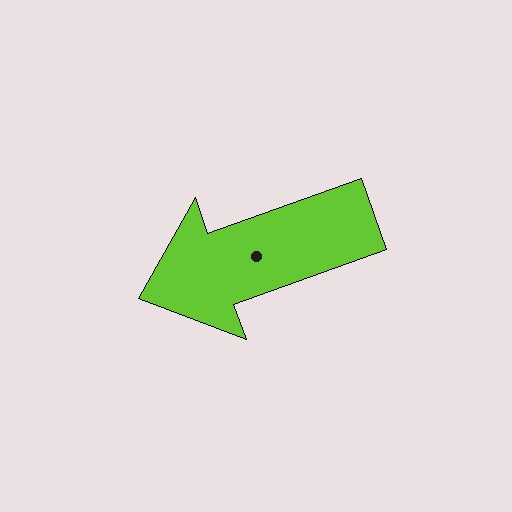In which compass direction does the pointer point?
West.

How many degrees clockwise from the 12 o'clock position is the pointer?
Approximately 250 degrees.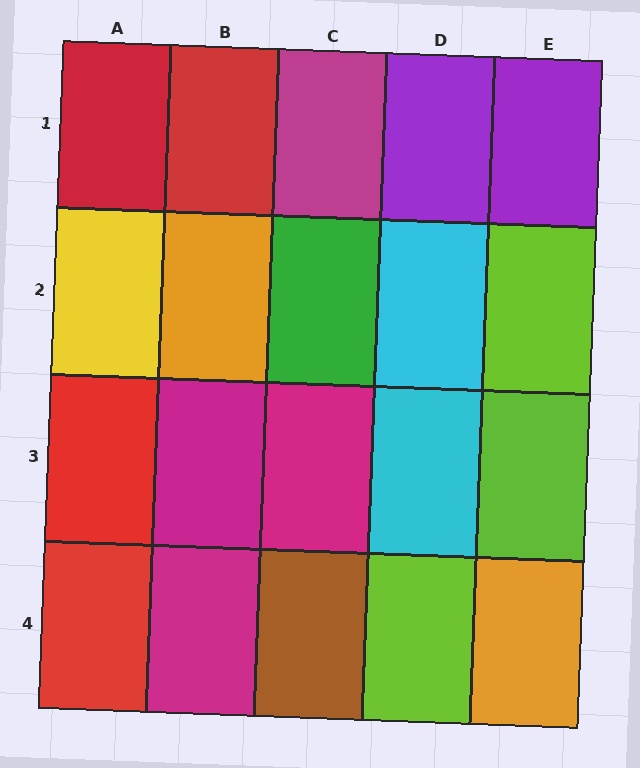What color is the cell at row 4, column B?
Magenta.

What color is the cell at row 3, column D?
Cyan.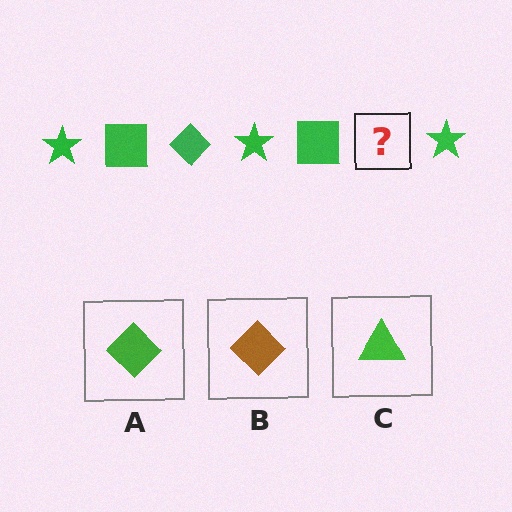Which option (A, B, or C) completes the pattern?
A.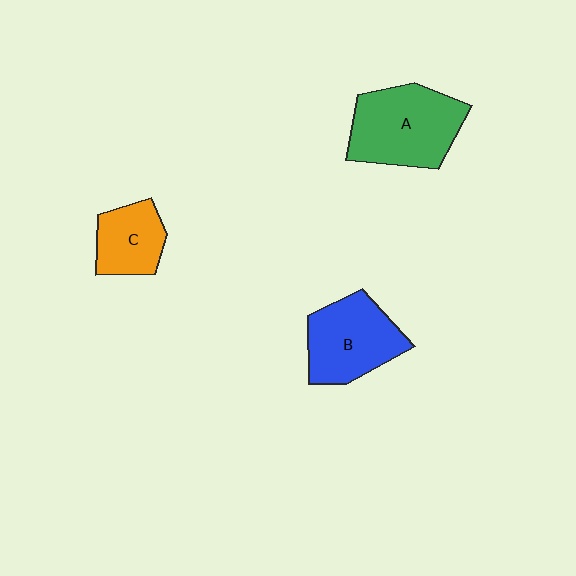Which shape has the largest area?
Shape A (green).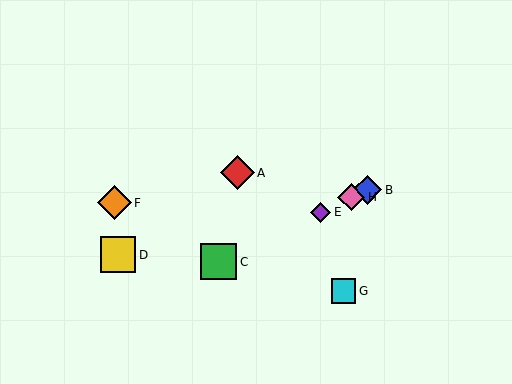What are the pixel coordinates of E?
Object E is at (320, 212).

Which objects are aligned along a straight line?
Objects B, C, E, H are aligned along a straight line.